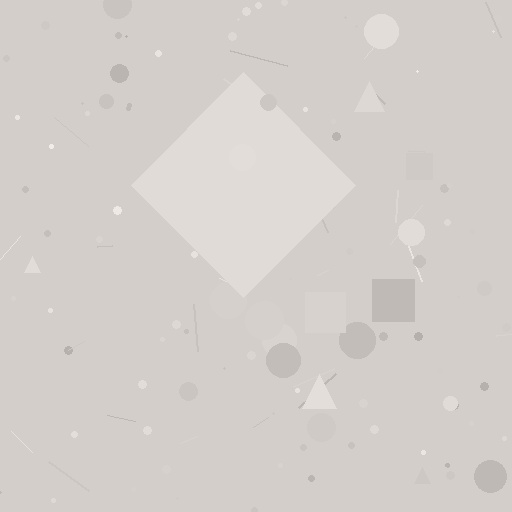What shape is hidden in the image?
A diamond is hidden in the image.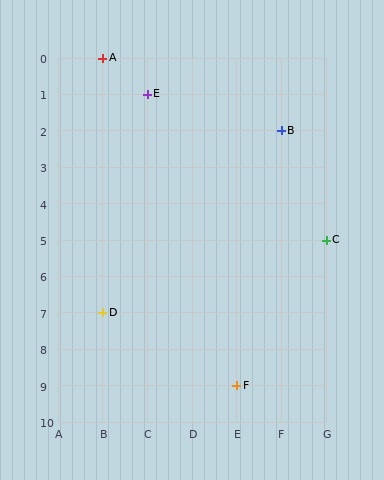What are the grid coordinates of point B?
Point B is at grid coordinates (F, 2).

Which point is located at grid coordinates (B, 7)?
Point D is at (B, 7).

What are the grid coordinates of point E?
Point E is at grid coordinates (C, 1).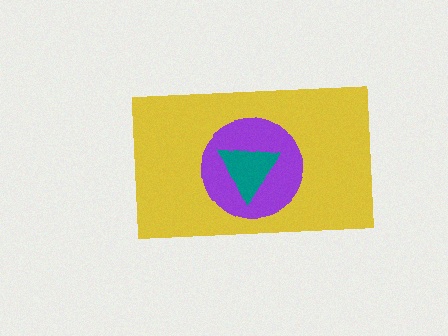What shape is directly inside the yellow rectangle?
The purple circle.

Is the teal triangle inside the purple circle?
Yes.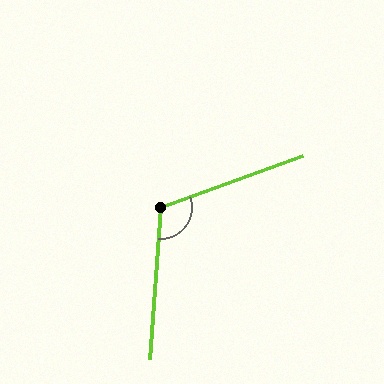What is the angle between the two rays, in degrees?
Approximately 114 degrees.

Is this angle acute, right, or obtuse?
It is obtuse.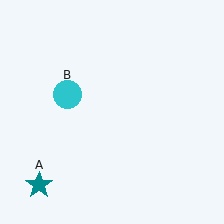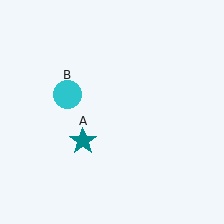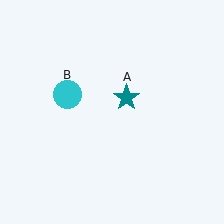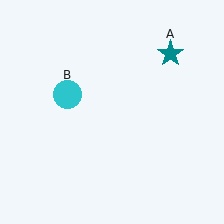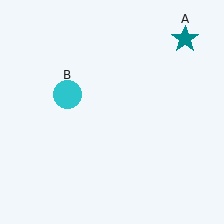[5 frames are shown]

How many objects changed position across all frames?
1 object changed position: teal star (object A).